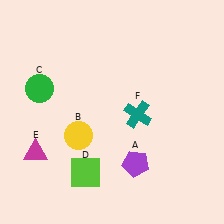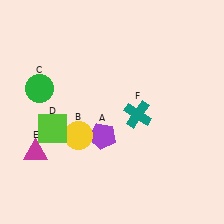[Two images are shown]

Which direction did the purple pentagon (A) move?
The purple pentagon (A) moved left.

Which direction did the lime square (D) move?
The lime square (D) moved up.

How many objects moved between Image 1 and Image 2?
2 objects moved between the two images.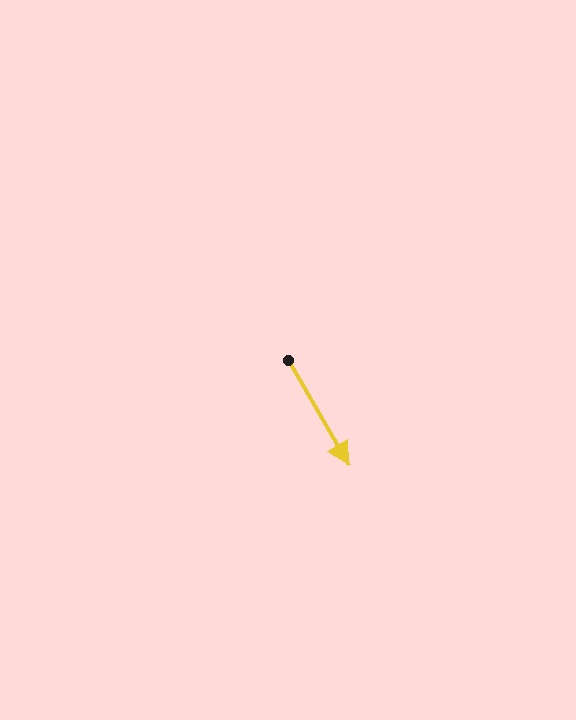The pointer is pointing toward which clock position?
Roughly 5 o'clock.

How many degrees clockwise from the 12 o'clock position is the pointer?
Approximately 150 degrees.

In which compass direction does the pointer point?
Southeast.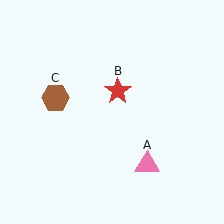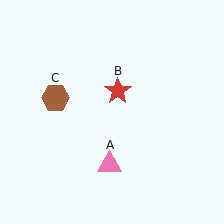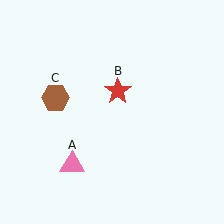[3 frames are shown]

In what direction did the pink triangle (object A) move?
The pink triangle (object A) moved left.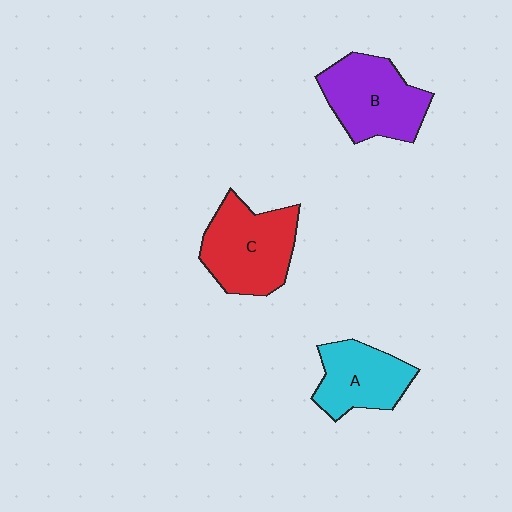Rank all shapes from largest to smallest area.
From largest to smallest: C (red), B (purple), A (cyan).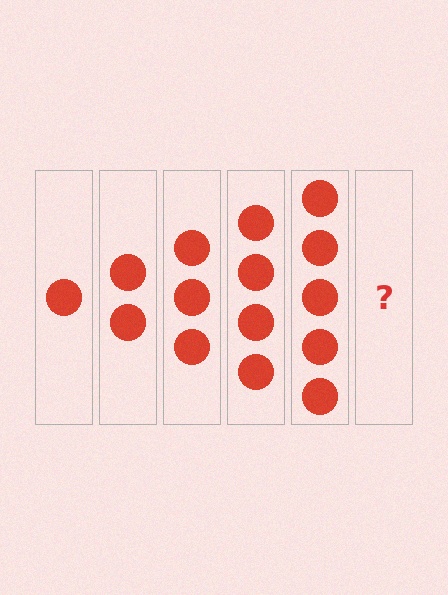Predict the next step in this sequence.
The next step is 6 circles.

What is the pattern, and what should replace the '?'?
The pattern is that each step adds one more circle. The '?' should be 6 circles.